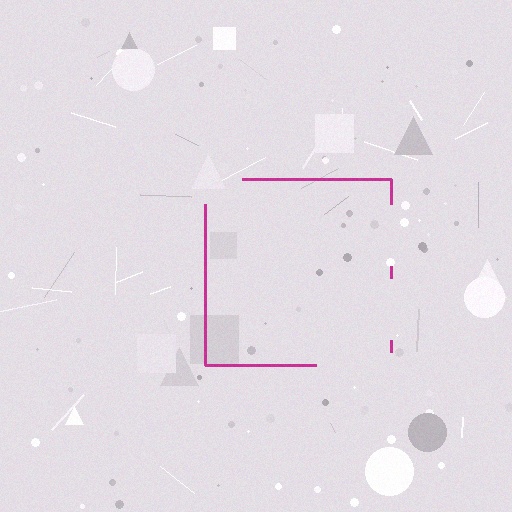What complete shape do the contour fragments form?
The contour fragments form a square.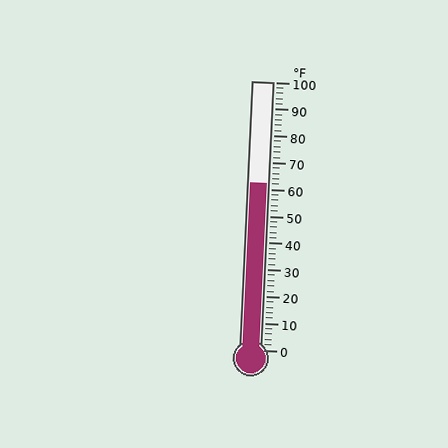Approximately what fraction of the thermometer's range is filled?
The thermometer is filled to approximately 60% of its range.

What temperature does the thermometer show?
The thermometer shows approximately 62°F.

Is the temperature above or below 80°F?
The temperature is below 80°F.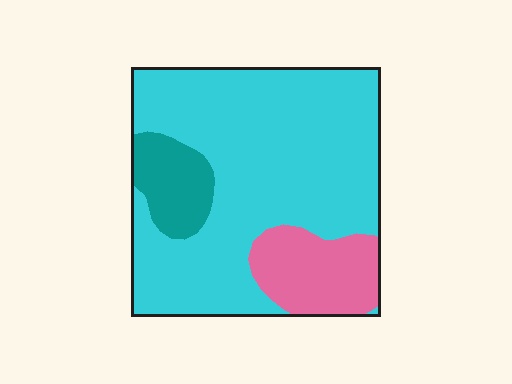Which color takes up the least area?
Teal, at roughly 10%.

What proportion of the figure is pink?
Pink covers around 15% of the figure.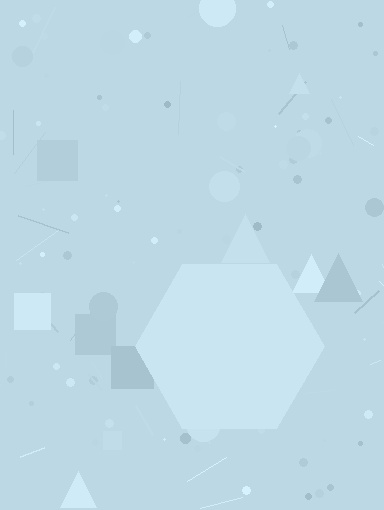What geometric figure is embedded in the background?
A hexagon is embedded in the background.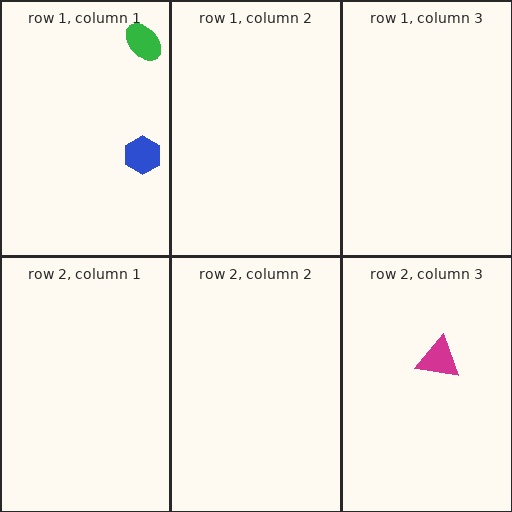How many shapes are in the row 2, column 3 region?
1.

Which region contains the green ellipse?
The row 1, column 1 region.